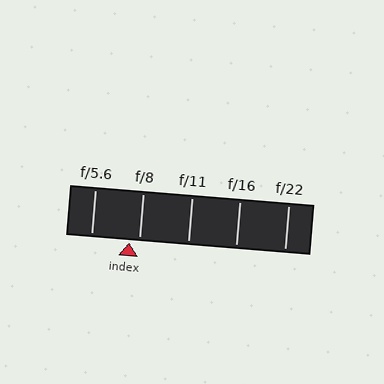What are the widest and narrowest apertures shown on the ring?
The widest aperture shown is f/5.6 and the narrowest is f/22.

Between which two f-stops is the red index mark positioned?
The index mark is between f/5.6 and f/8.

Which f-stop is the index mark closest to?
The index mark is closest to f/8.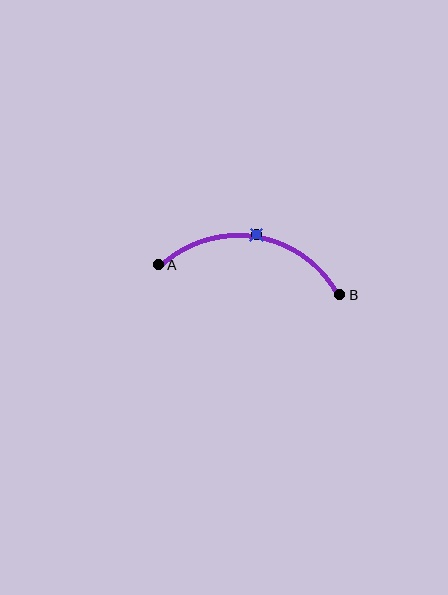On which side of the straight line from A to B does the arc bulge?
The arc bulges above the straight line connecting A and B.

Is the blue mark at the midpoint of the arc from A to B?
Yes. The blue mark lies on the arc at equal arc-length from both A and B — it is the arc midpoint.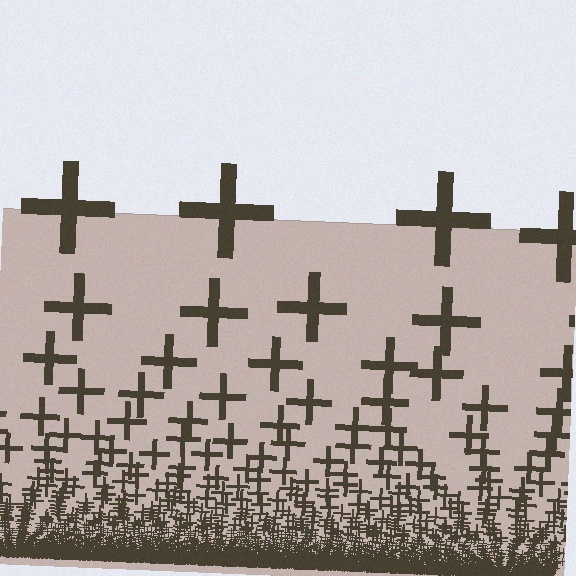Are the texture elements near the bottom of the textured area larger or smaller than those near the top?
Smaller. The gradient is inverted — elements near the bottom are smaller and denser.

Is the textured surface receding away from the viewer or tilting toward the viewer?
The surface appears to tilt toward the viewer. Texture elements get larger and sparser toward the top.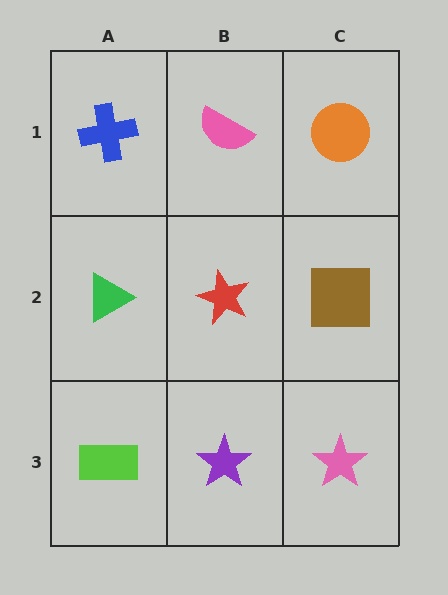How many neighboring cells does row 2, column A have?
3.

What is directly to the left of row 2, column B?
A green triangle.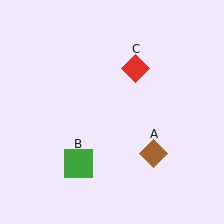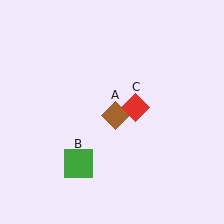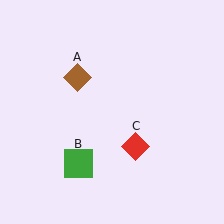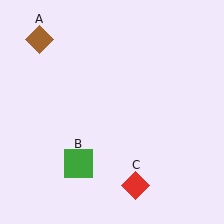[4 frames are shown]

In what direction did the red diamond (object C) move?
The red diamond (object C) moved down.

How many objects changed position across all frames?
2 objects changed position: brown diamond (object A), red diamond (object C).